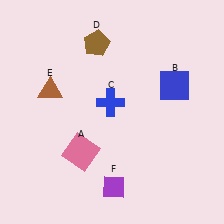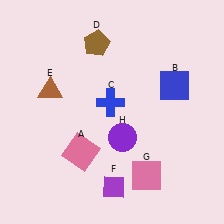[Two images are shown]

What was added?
A pink square (G), a purple circle (H) were added in Image 2.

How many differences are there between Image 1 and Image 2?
There are 2 differences between the two images.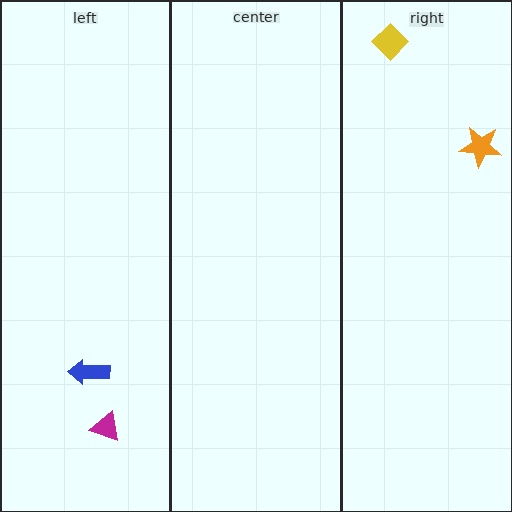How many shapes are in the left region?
2.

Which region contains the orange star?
The right region.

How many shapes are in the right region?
2.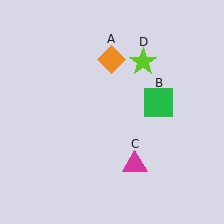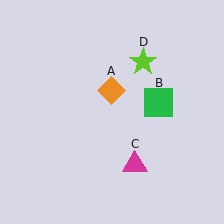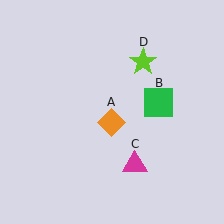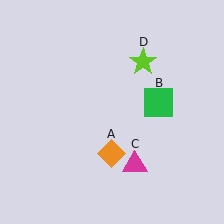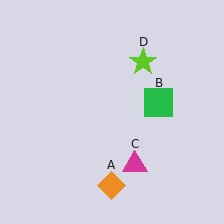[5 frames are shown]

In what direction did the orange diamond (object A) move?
The orange diamond (object A) moved down.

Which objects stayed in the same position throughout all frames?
Green square (object B) and magenta triangle (object C) and lime star (object D) remained stationary.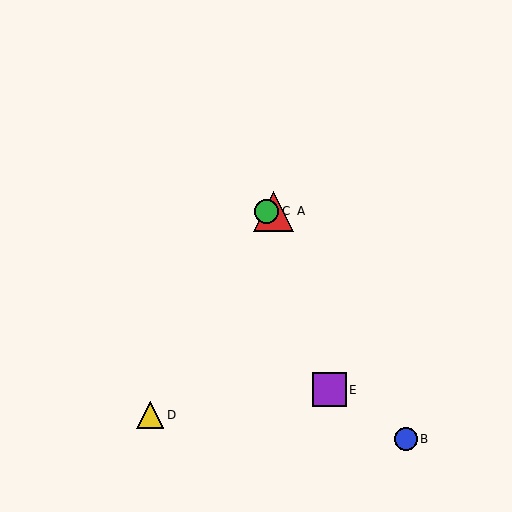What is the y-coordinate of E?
Object E is at y≈390.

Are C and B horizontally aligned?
No, C is at y≈211 and B is at y≈439.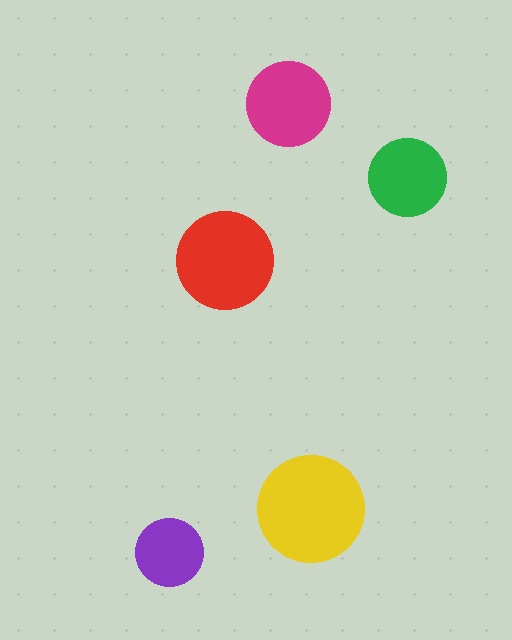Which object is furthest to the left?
The purple circle is leftmost.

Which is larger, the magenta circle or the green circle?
The magenta one.